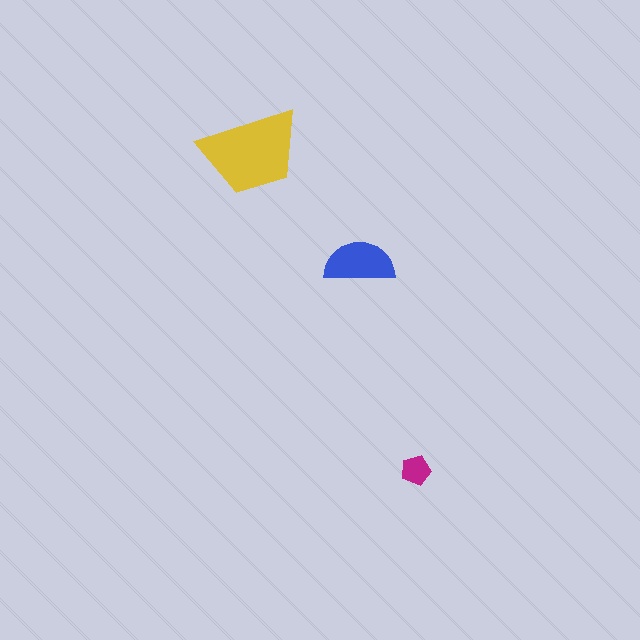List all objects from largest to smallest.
The yellow trapezoid, the blue semicircle, the magenta pentagon.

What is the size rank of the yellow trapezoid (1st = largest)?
1st.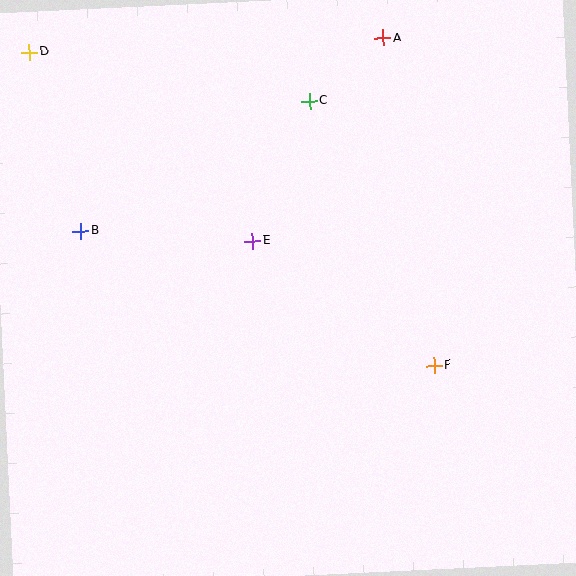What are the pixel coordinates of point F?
Point F is at (434, 365).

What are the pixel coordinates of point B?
Point B is at (81, 231).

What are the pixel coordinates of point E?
Point E is at (252, 241).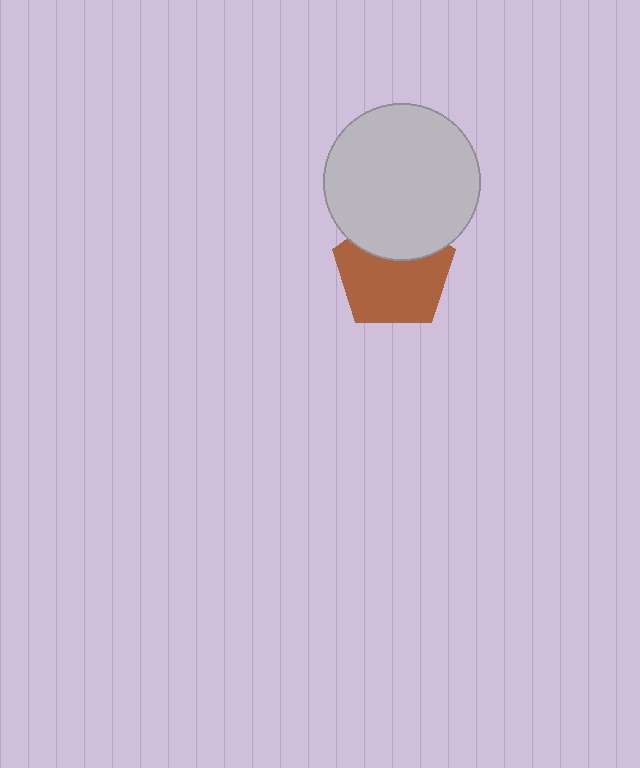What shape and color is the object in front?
The object in front is a light gray circle.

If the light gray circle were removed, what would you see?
You would see the complete brown pentagon.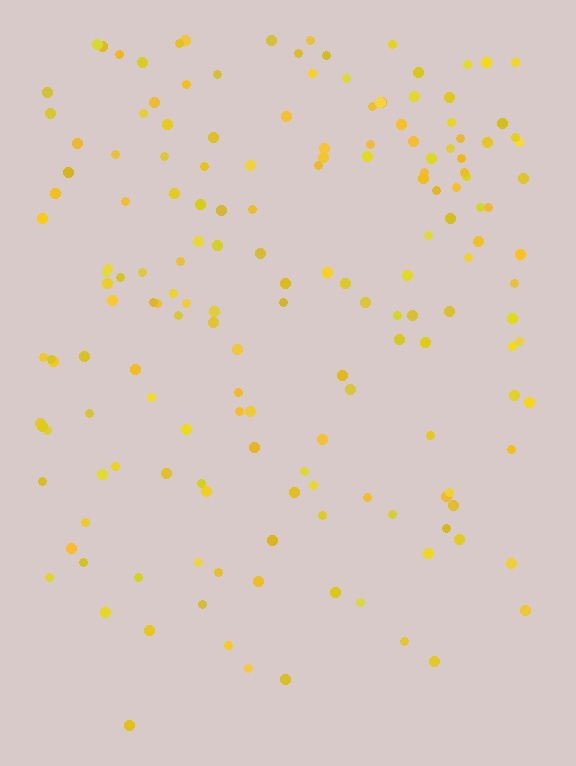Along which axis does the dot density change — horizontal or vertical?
Vertical.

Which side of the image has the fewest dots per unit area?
The bottom.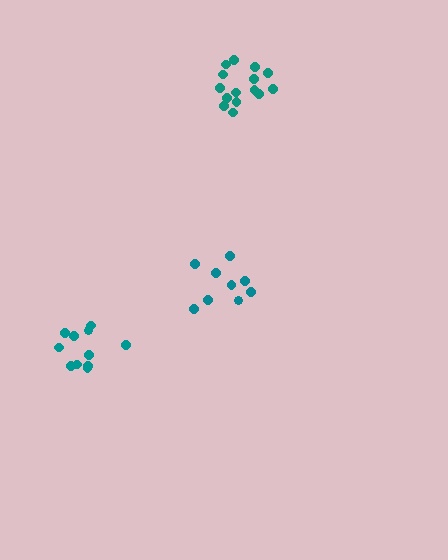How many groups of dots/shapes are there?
There are 3 groups.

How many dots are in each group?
Group 1: 11 dots, Group 2: 9 dots, Group 3: 15 dots (35 total).